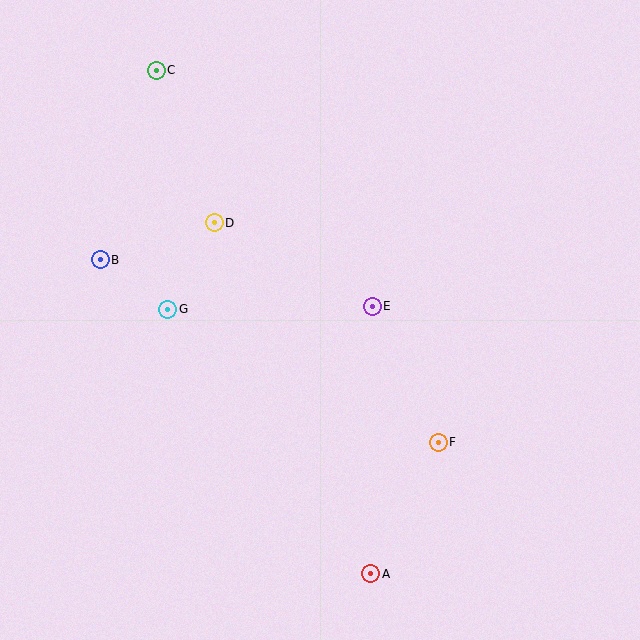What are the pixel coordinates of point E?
Point E is at (372, 306).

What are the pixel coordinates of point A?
Point A is at (371, 574).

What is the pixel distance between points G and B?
The distance between G and B is 84 pixels.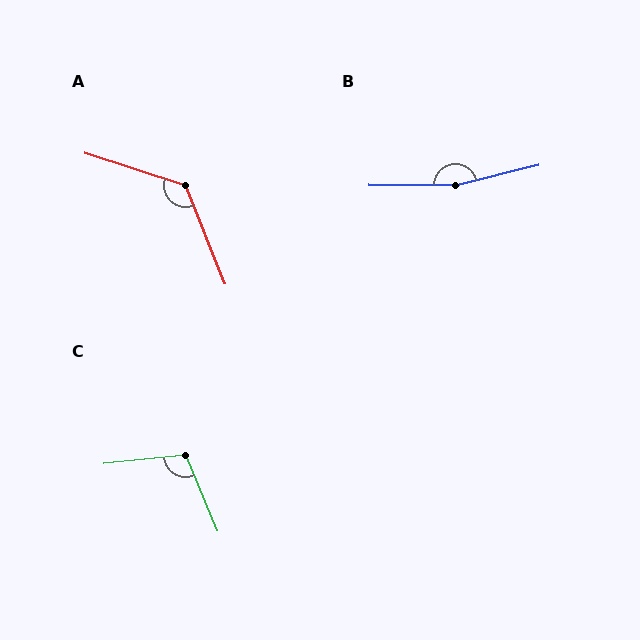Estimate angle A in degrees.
Approximately 130 degrees.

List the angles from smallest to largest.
C (107°), A (130°), B (165°).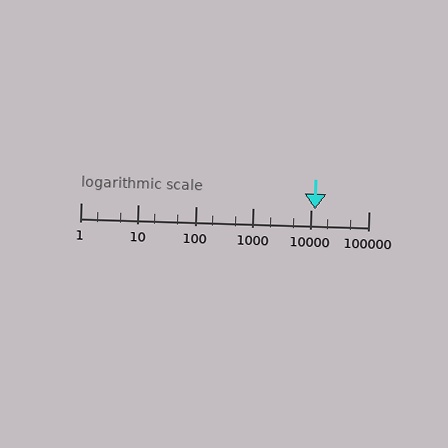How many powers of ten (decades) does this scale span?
The scale spans 5 decades, from 1 to 100000.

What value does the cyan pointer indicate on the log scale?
The pointer indicates approximately 12000.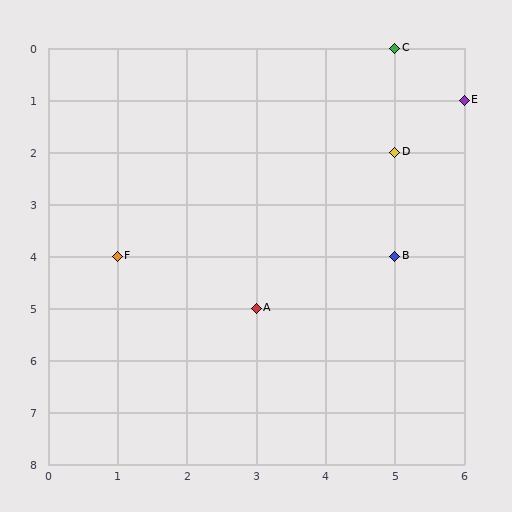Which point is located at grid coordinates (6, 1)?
Point E is at (6, 1).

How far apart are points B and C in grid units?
Points B and C are 4 rows apart.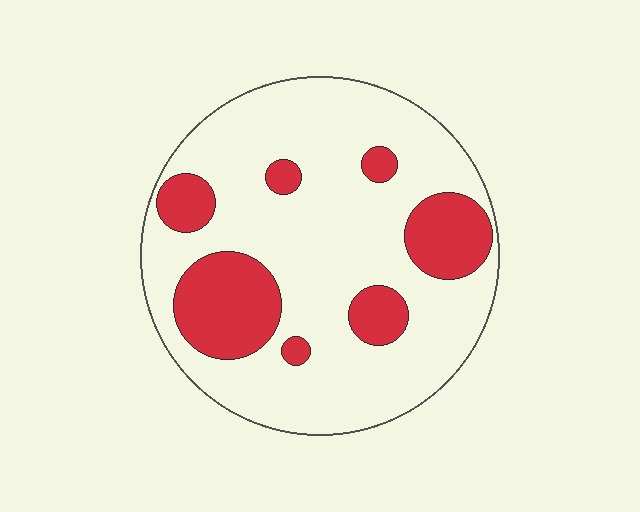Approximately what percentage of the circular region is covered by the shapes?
Approximately 25%.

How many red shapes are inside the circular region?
7.